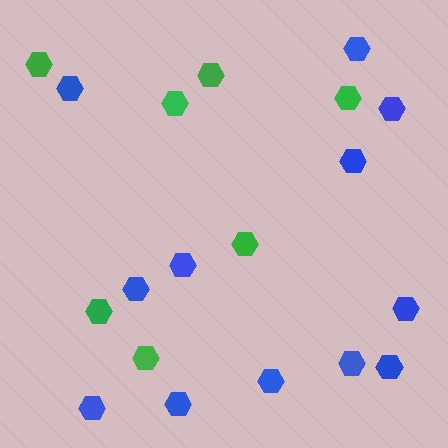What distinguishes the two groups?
There are 2 groups: one group of green hexagons (7) and one group of blue hexagons (12).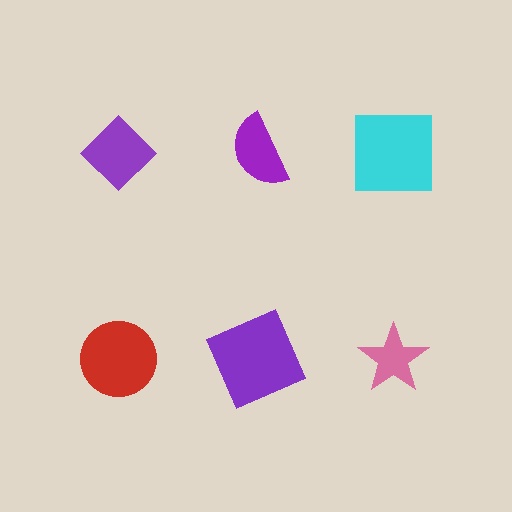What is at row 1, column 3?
A cyan square.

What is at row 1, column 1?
A purple diamond.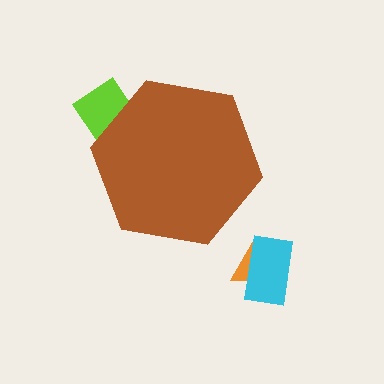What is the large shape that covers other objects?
A brown hexagon.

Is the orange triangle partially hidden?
No, the orange triangle is fully visible.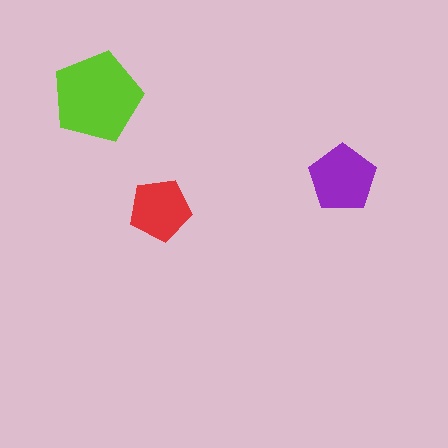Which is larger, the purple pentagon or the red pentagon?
The purple one.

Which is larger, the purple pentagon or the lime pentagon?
The lime one.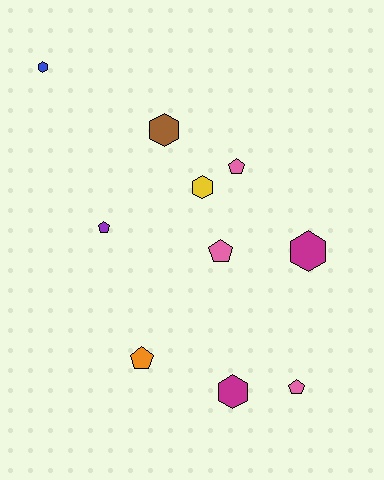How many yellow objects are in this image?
There is 1 yellow object.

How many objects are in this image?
There are 10 objects.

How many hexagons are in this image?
There are 5 hexagons.